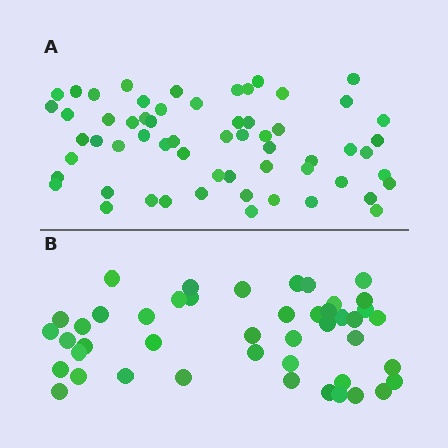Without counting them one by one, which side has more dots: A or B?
Region A (the top region) has more dots.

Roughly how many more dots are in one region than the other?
Region A has approximately 15 more dots than region B.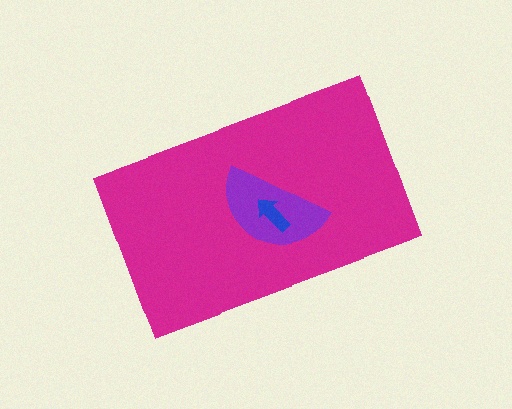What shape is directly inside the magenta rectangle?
The purple semicircle.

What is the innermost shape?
The blue arrow.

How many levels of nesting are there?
3.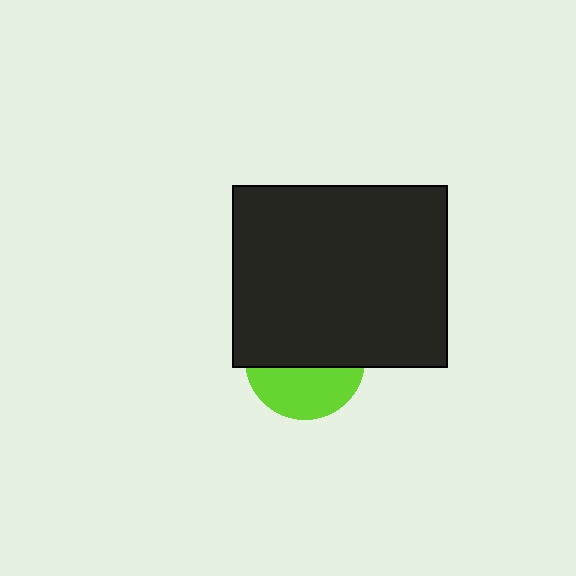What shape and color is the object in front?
The object in front is a black rectangle.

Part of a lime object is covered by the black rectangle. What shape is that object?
It is a circle.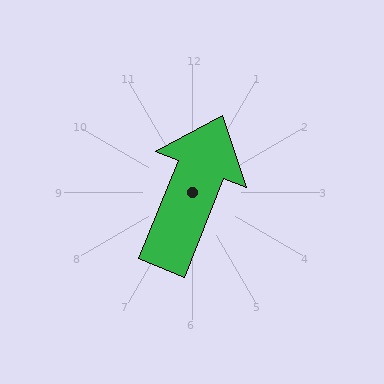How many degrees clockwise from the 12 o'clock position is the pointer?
Approximately 22 degrees.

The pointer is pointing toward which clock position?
Roughly 1 o'clock.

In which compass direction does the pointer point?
North.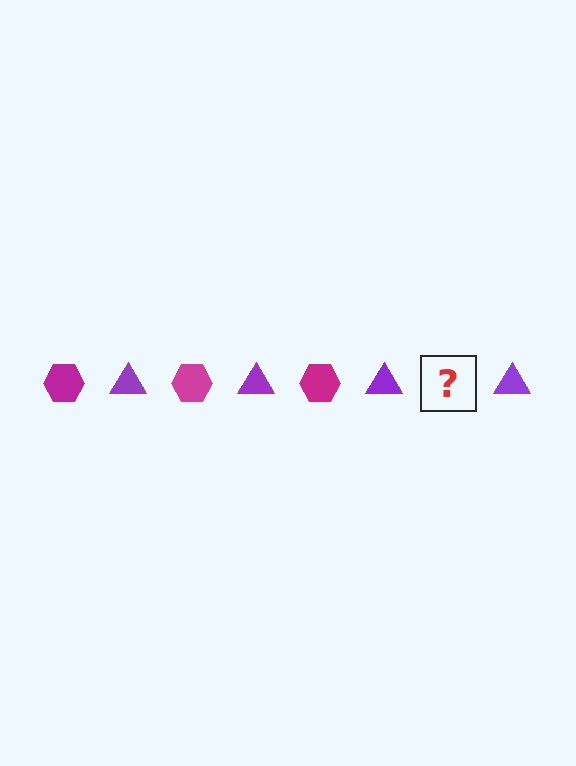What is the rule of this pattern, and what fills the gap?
The rule is that the pattern alternates between magenta hexagon and purple triangle. The gap should be filled with a magenta hexagon.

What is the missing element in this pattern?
The missing element is a magenta hexagon.